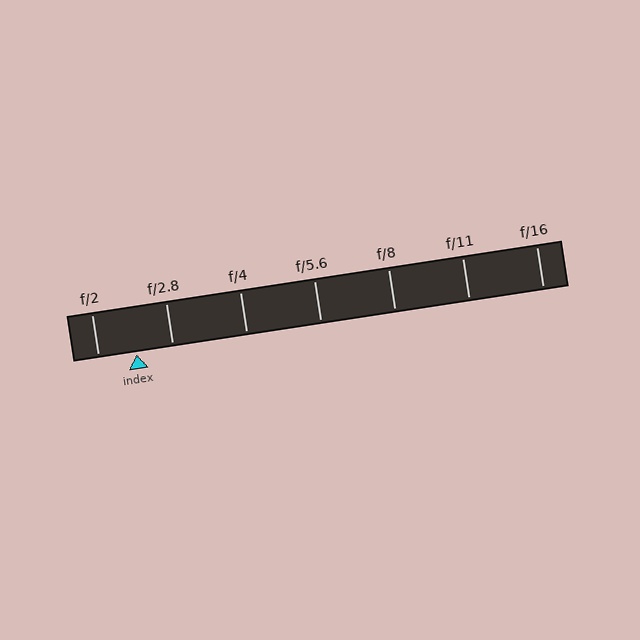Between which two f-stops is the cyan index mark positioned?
The index mark is between f/2 and f/2.8.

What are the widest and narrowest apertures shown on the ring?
The widest aperture shown is f/2 and the narrowest is f/16.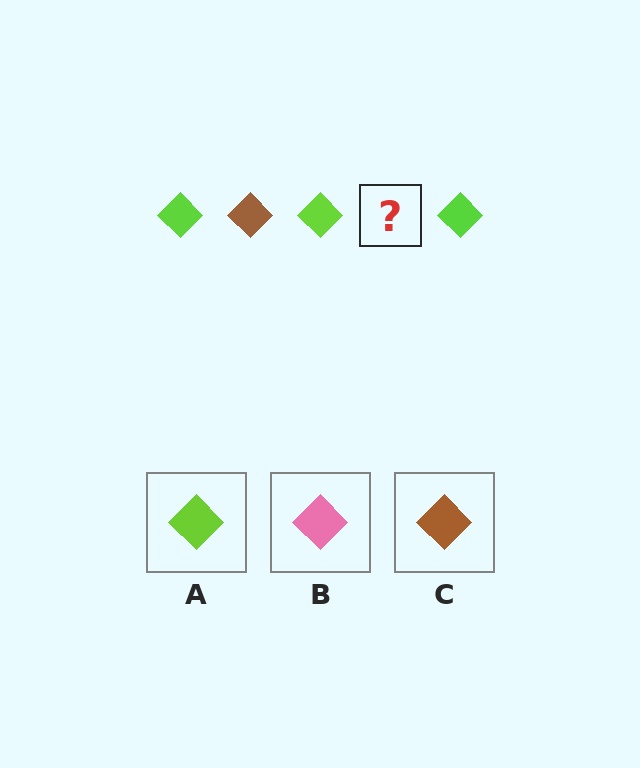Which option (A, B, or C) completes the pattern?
C.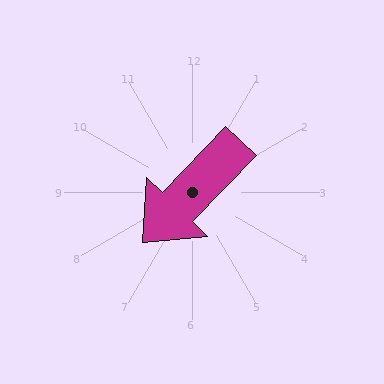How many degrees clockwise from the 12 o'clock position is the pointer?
Approximately 224 degrees.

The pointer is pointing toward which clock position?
Roughly 7 o'clock.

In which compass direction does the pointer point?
Southwest.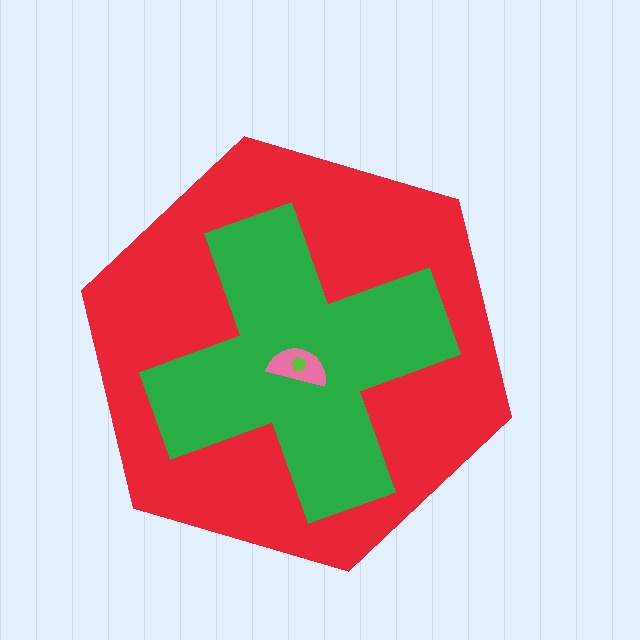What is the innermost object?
The lime pentagon.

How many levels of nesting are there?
4.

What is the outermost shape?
The red hexagon.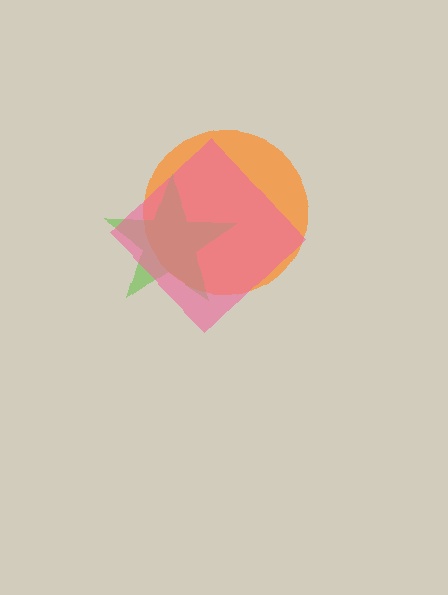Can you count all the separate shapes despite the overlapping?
Yes, there are 3 separate shapes.